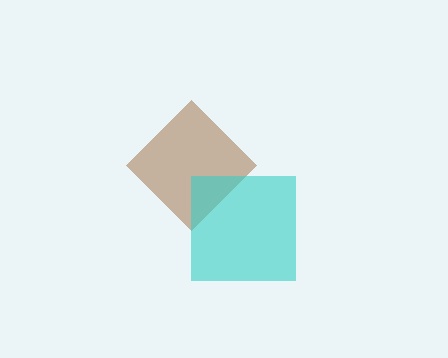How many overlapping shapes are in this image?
There are 2 overlapping shapes in the image.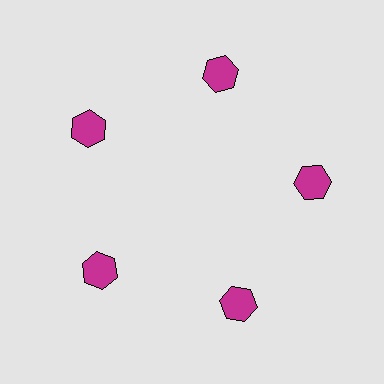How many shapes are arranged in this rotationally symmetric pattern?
There are 5 shapes, arranged in 5 groups of 1.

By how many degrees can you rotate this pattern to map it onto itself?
The pattern maps onto itself every 72 degrees of rotation.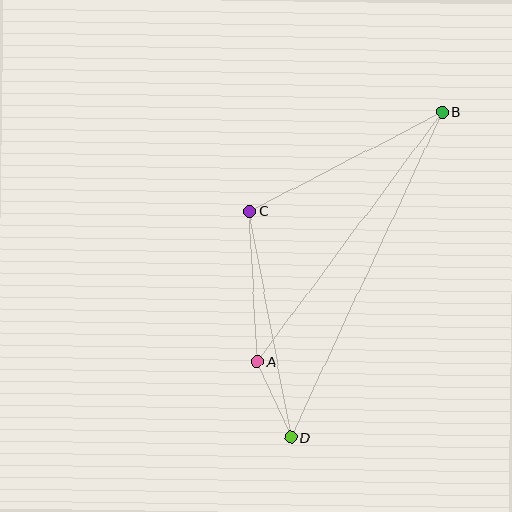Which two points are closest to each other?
Points A and D are closest to each other.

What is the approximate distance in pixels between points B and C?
The distance between B and C is approximately 217 pixels.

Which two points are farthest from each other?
Points B and D are farthest from each other.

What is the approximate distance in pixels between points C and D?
The distance between C and D is approximately 230 pixels.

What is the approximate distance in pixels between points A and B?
The distance between A and B is approximately 311 pixels.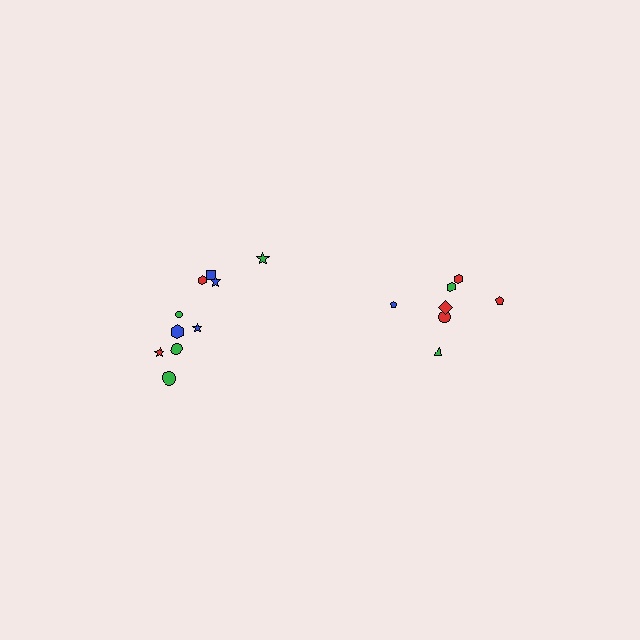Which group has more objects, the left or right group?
The left group.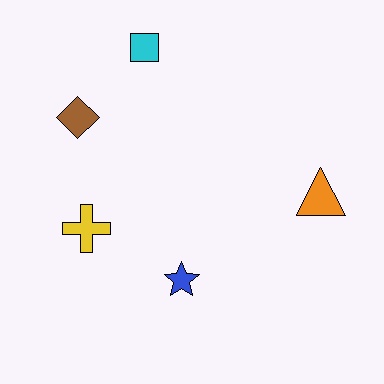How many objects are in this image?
There are 5 objects.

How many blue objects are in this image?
There is 1 blue object.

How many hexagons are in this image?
There are no hexagons.